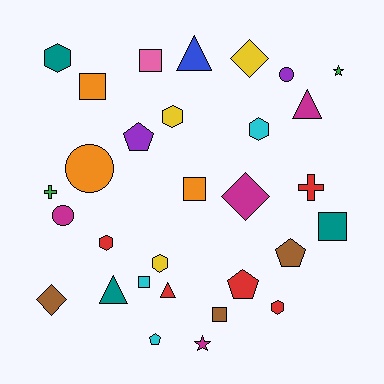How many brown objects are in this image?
There are 3 brown objects.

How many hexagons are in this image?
There are 6 hexagons.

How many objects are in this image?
There are 30 objects.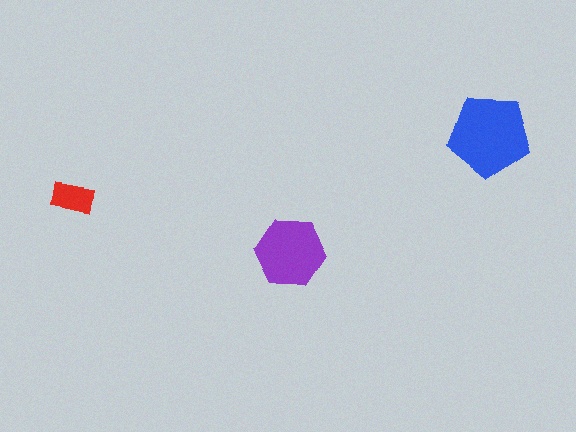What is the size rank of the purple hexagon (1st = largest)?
2nd.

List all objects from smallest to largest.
The red rectangle, the purple hexagon, the blue pentagon.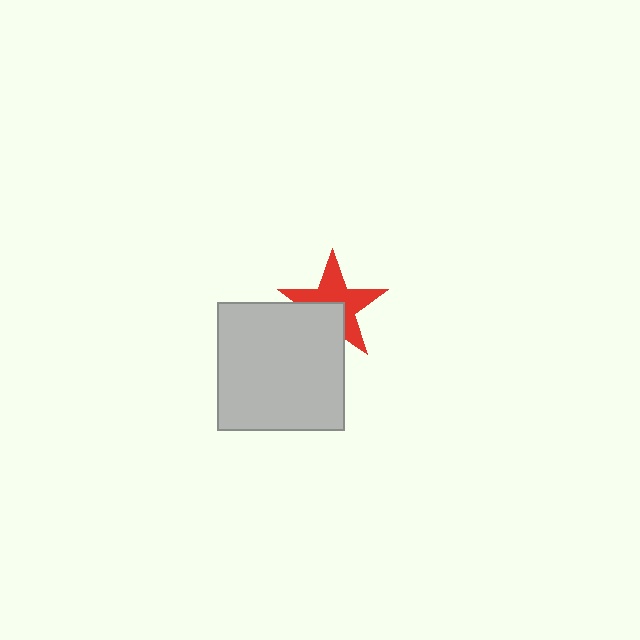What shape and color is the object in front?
The object in front is a light gray square.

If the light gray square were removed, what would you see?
You would see the complete red star.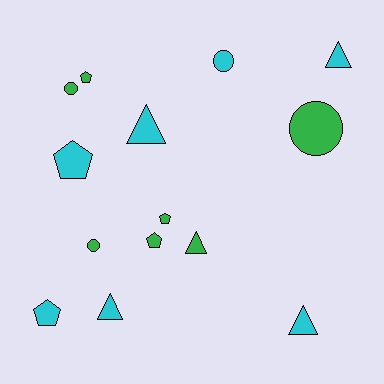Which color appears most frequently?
Cyan, with 7 objects.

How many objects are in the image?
There are 14 objects.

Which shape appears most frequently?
Pentagon, with 5 objects.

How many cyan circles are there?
There is 1 cyan circle.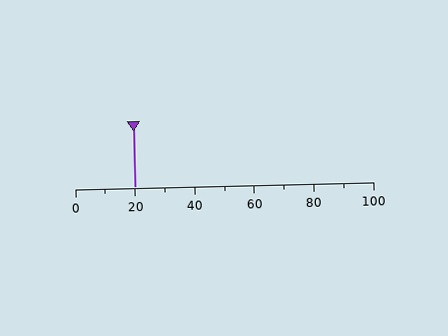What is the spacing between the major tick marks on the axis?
The major ticks are spaced 20 apart.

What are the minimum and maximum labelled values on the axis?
The axis runs from 0 to 100.